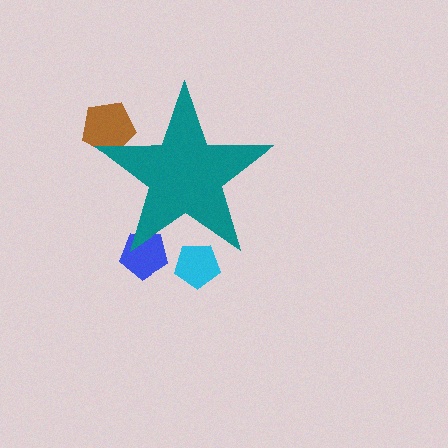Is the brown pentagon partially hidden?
Yes, the brown pentagon is partially hidden behind the teal star.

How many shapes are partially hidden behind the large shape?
3 shapes are partially hidden.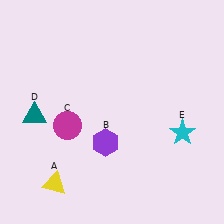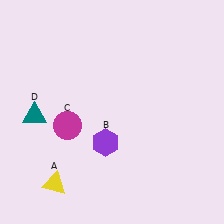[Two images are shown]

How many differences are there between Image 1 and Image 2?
There is 1 difference between the two images.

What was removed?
The cyan star (E) was removed in Image 2.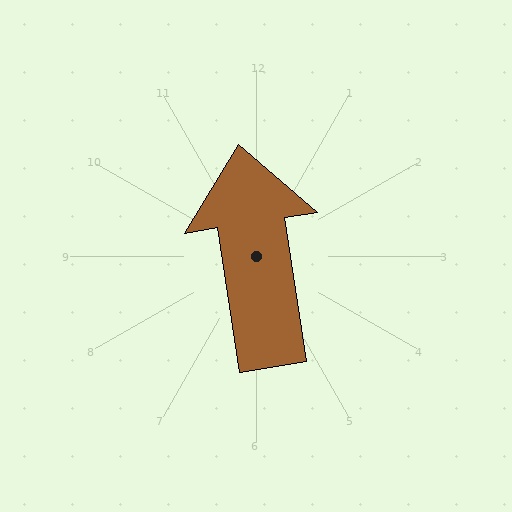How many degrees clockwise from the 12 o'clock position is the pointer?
Approximately 351 degrees.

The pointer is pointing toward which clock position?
Roughly 12 o'clock.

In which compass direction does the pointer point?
North.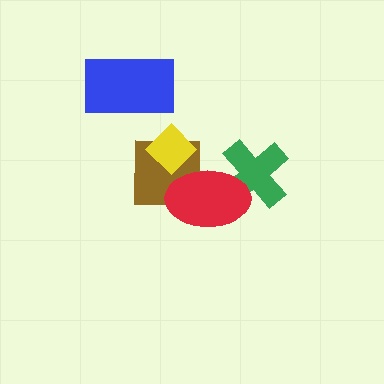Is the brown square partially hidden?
Yes, it is partially covered by another shape.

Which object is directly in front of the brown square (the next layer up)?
The yellow diamond is directly in front of the brown square.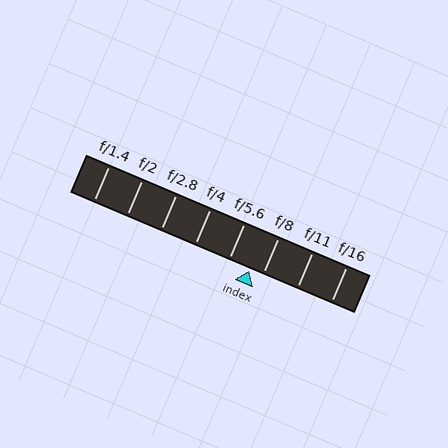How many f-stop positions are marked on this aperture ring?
There are 8 f-stop positions marked.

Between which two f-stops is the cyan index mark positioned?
The index mark is between f/5.6 and f/8.